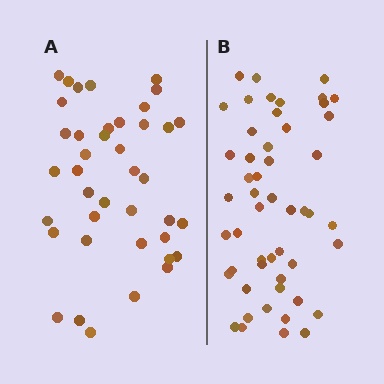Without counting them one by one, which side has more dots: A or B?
Region B (the right region) has more dots.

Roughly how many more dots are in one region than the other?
Region B has roughly 12 or so more dots than region A.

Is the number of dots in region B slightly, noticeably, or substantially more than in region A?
Region B has noticeably more, but not dramatically so. The ratio is roughly 1.3 to 1.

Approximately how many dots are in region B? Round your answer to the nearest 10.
About 50 dots. (The exact count is 51, which rounds to 50.)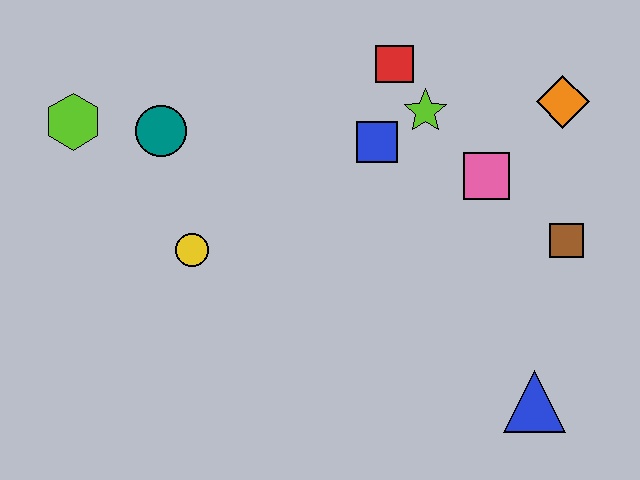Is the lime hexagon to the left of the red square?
Yes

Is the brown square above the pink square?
No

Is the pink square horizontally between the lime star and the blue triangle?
Yes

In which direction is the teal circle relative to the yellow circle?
The teal circle is above the yellow circle.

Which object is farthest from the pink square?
The lime hexagon is farthest from the pink square.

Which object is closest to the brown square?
The pink square is closest to the brown square.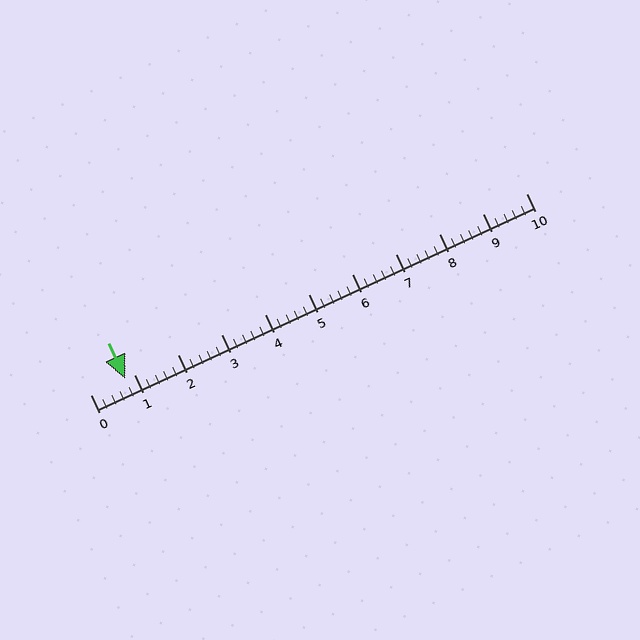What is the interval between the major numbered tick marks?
The major tick marks are spaced 1 units apart.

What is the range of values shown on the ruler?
The ruler shows values from 0 to 10.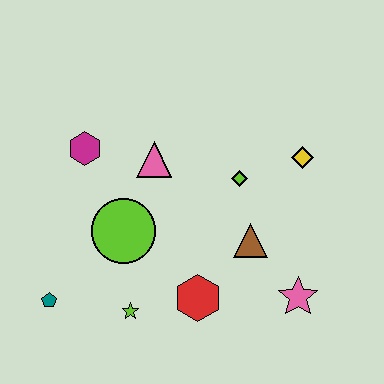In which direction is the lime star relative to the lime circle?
The lime star is below the lime circle.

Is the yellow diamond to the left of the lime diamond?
No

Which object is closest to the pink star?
The brown triangle is closest to the pink star.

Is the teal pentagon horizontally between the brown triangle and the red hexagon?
No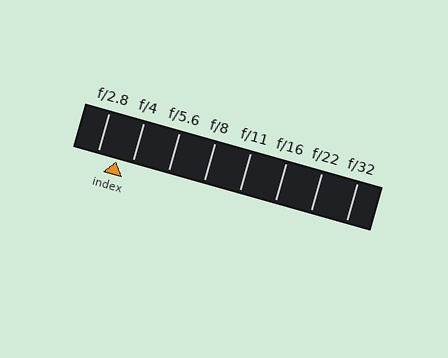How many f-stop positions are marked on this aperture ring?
There are 8 f-stop positions marked.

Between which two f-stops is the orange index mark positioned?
The index mark is between f/2.8 and f/4.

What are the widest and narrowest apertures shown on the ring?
The widest aperture shown is f/2.8 and the narrowest is f/32.